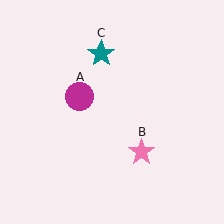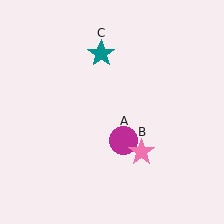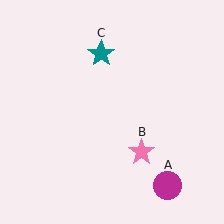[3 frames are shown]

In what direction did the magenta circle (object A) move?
The magenta circle (object A) moved down and to the right.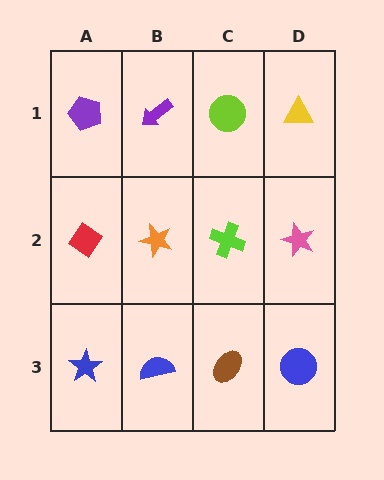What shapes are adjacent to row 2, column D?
A yellow triangle (row 1, column D), a blue circle (row 3, column D), a lime cross (row 2, column C).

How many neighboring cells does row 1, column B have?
3.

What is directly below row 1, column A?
A red diamond.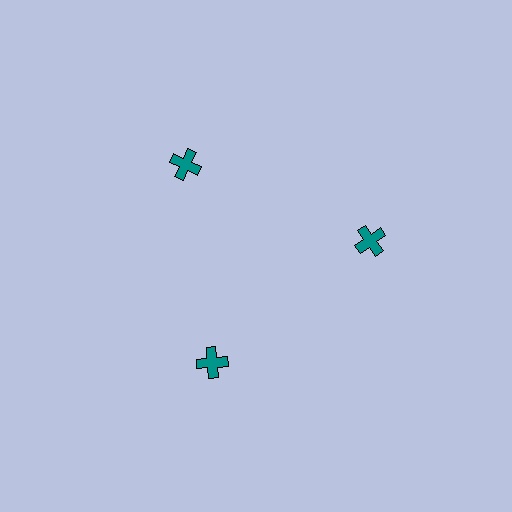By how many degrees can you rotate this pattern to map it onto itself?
The pattern maps onto itself every 120 degrees of rotation.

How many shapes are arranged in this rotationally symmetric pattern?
There are 3 shapes, arranged in 3 groups of 1.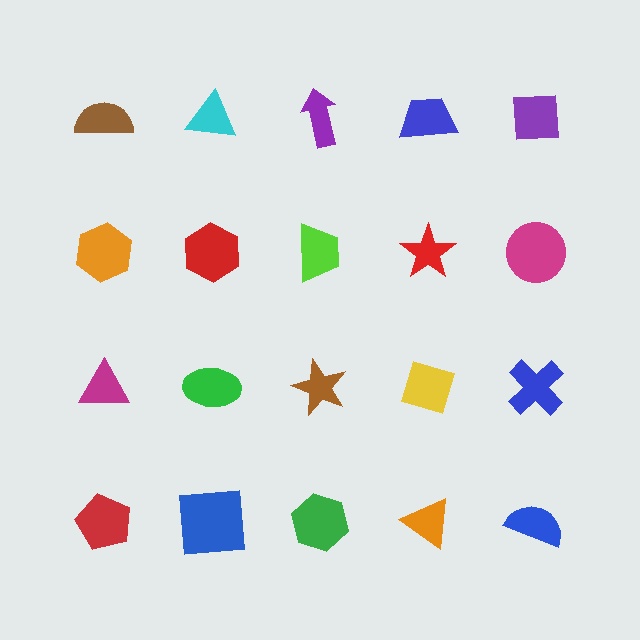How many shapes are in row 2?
5 shapes.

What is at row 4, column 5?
A blue semicircle.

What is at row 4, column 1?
A red pentagon.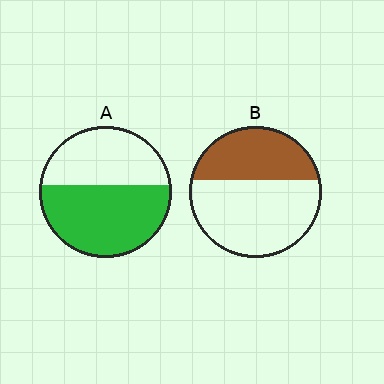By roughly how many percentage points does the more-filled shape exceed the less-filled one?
By roughly 20 percentage points (A over B).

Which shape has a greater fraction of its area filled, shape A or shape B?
Shape A.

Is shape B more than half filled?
No.